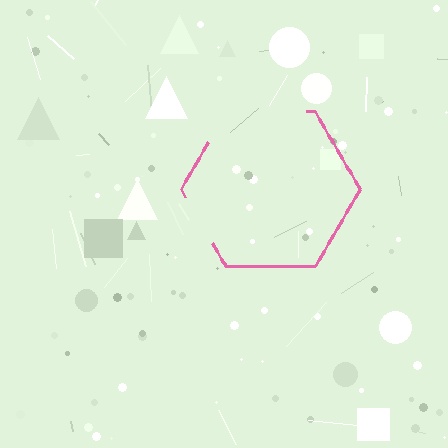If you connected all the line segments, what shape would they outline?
They would outline a hexagon.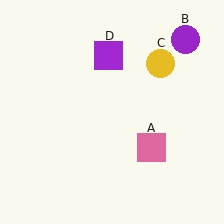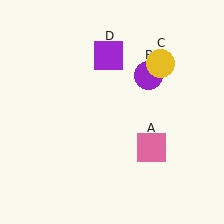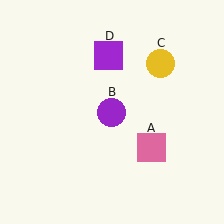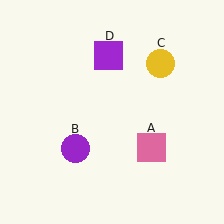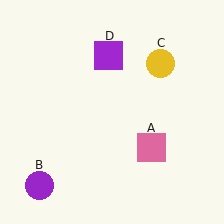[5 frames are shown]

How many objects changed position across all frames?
1 object changed position: purple circle (object B).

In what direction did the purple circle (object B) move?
The purple circle (object B) moved down and to the left.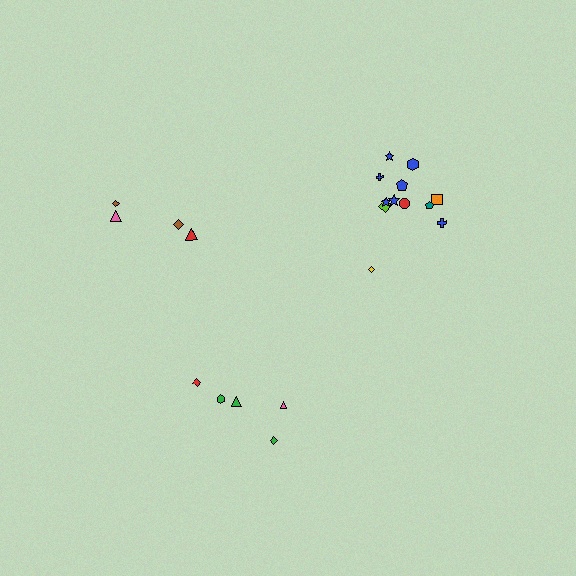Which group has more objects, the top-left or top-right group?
The top-right group.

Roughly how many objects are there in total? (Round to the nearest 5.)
Roughly 20 objects in total.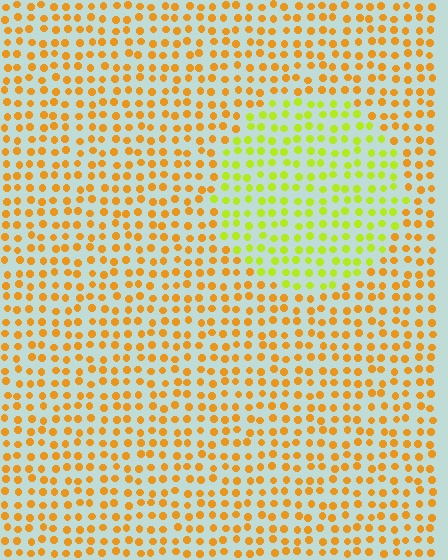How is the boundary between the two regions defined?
The boundary is defined purely by a slight shift in hue (about 41 degrees). Spacing, size, and orientation are identical on both sides.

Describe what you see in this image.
The image is filled with small orange elements in a uniform arrangement. A circle-shaped region is visible where the elements are tinted to a slightly different hue, forming a subtle color boundary.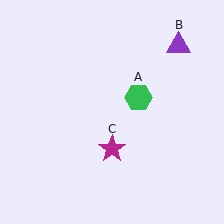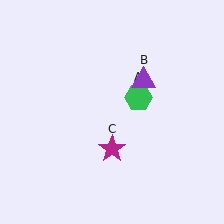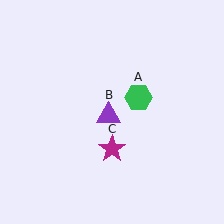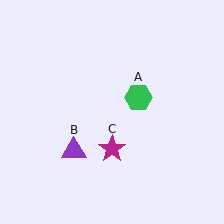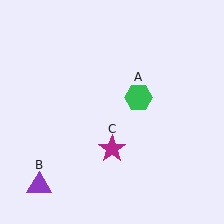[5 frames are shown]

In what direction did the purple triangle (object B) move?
The purple triangle (object B) moved down and to the left.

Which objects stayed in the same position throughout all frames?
Green hexagon (object A) and magenta star (object C) remained stationary.